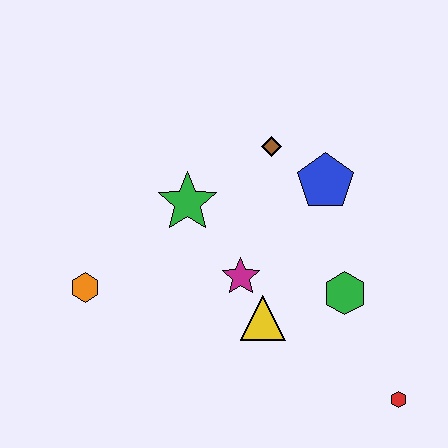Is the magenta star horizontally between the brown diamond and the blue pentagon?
No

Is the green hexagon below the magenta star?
Yes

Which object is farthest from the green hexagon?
The orange hexagon is farthest from the green hexagon.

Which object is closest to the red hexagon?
The green hexagon is closest to the red hexagon.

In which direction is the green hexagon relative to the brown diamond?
The green hexagon is below the brown diamond.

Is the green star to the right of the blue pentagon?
No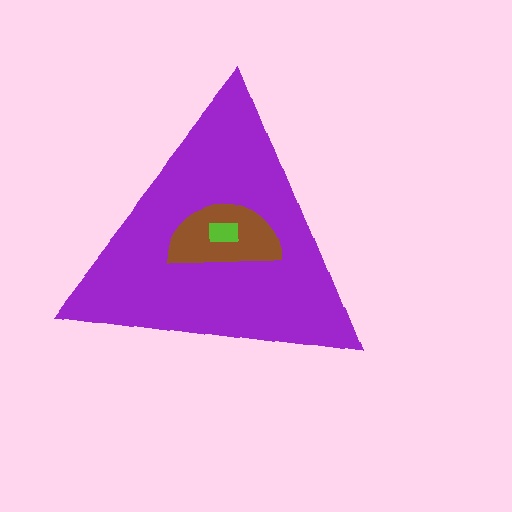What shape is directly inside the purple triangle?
The brown semicircle.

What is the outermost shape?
The purple triangle.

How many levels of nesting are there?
3.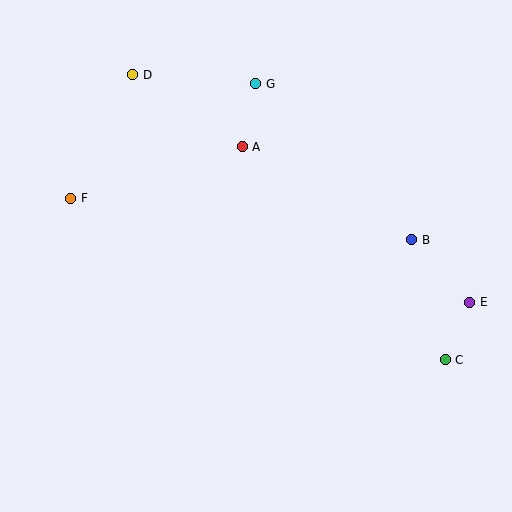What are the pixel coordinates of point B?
Point B is at (412, 240).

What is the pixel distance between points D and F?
The distance between D and F is 139 pixels.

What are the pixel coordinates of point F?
Point F is at (71, 198).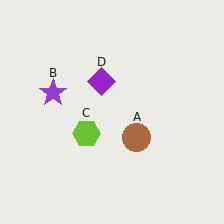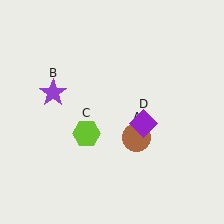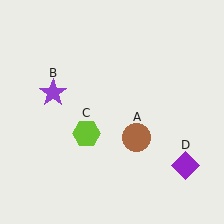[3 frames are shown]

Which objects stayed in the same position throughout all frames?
Brown circle (object A) and purple star (object B) and lime hexagon (object C) remained stationary.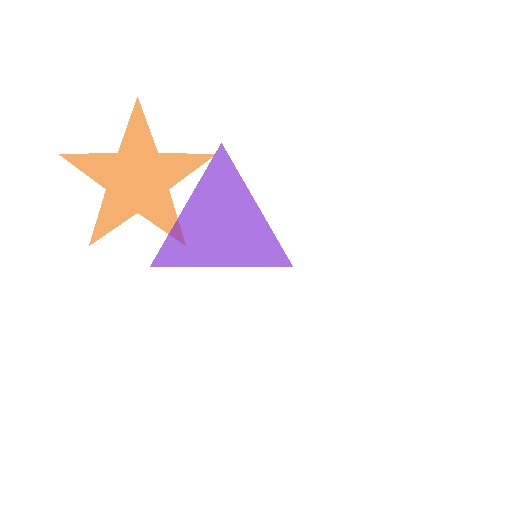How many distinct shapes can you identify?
There are 2 distinct shapes: an orange star, a purple triangle.